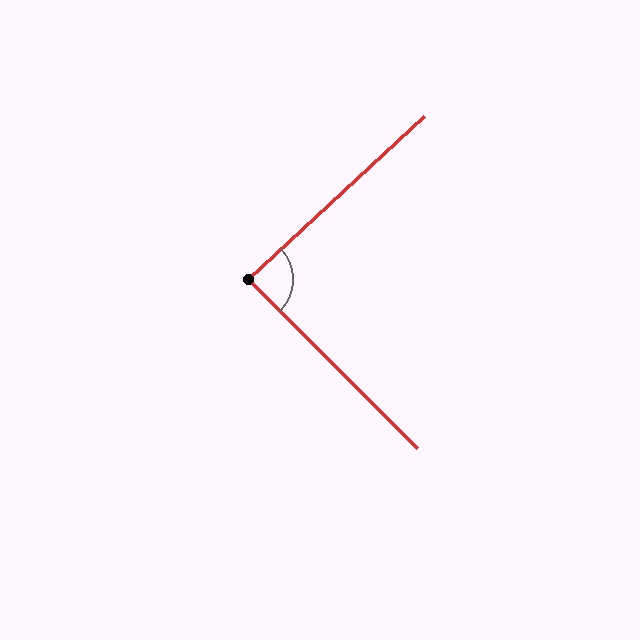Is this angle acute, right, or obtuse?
It is approximately a right angle.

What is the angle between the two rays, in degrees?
Approximately 88 degrees.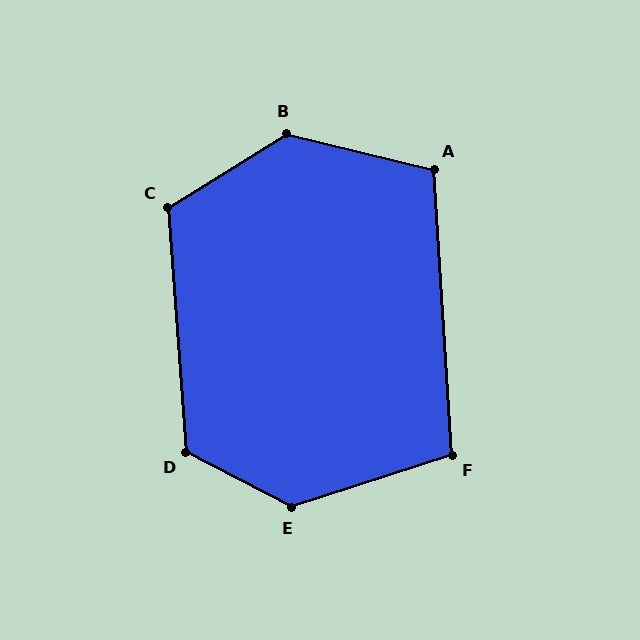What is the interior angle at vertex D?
Approximately 121 degrees (obtuse).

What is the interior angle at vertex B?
Approximately 135 degrees (obtuse).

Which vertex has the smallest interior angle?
F, at approximately 104 degrees.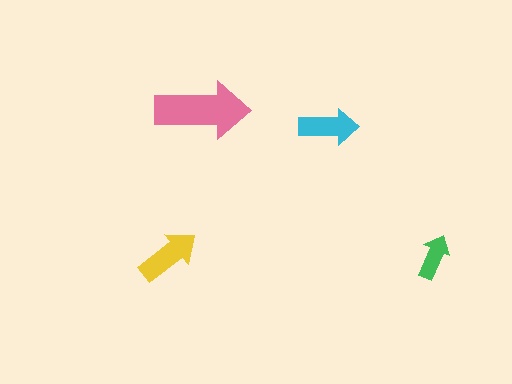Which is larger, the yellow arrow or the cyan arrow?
The yellow one.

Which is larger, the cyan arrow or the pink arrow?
The pink one.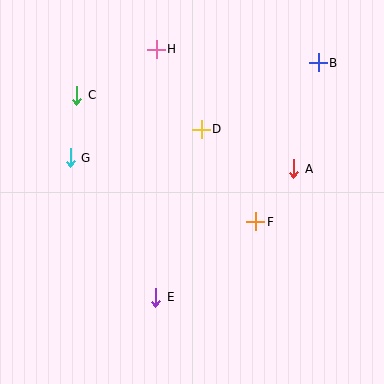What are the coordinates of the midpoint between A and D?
The midpoint between A and D is at (247, 149).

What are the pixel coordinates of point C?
Point C is at (77, 95).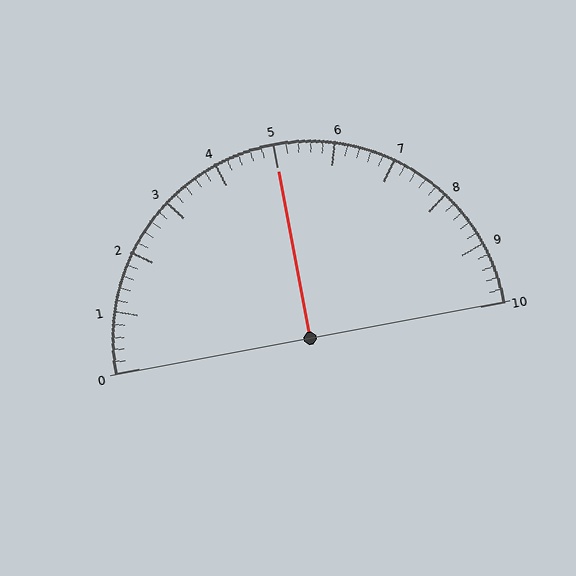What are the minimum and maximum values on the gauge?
The gauge ranges from 0 to 10.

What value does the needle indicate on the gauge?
The needle indicates approximately 5.0.